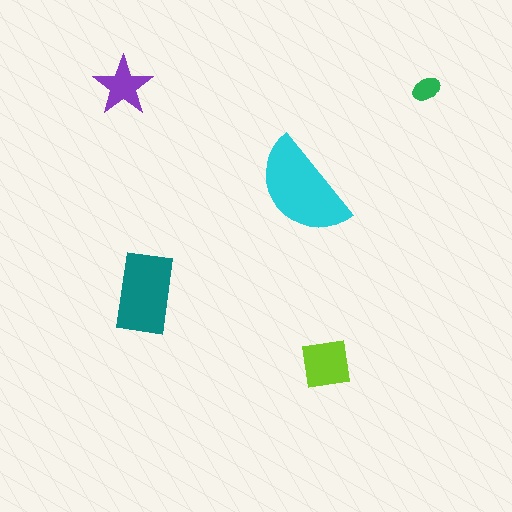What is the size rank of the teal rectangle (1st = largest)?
2nd.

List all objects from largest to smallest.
The cyan semicircle, the teal rectangle, the lime square, the purple star, the green ellipse.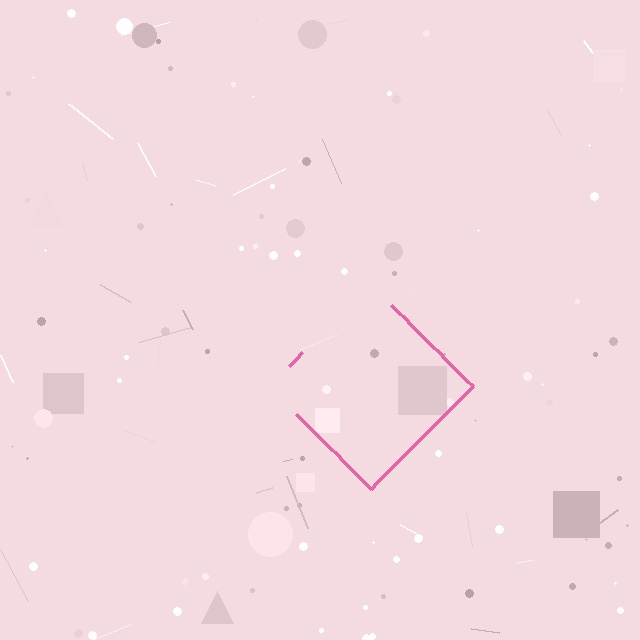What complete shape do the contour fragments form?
The contour fragments form a diamond.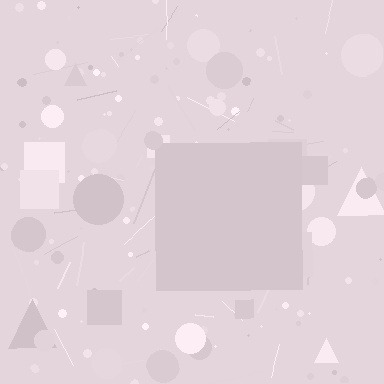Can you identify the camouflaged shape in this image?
The camouflaged shape is a square.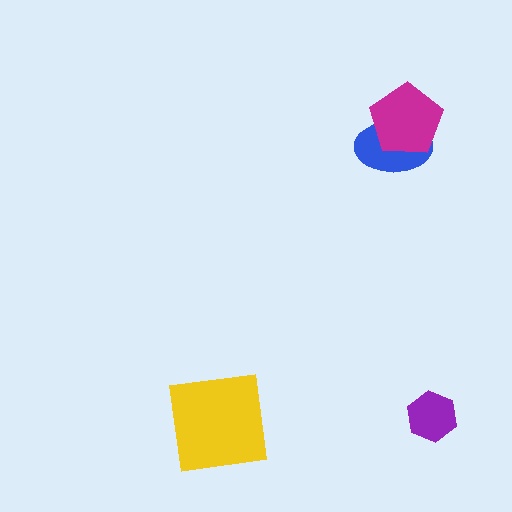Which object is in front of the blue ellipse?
The magenta pentagon is in front of the blue ellipse.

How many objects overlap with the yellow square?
0 objects overlap with the yellow square.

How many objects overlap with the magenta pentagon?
1 object overlaps with the magenta pentagon.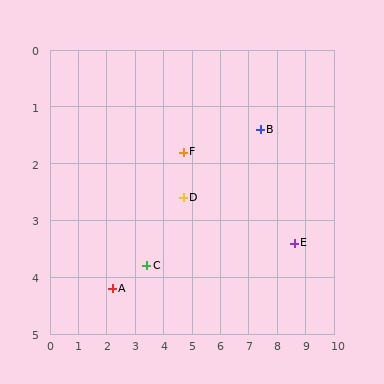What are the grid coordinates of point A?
Point A is at approximately (2.2, 4.2).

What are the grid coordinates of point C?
Point C is at approximately (3.4, 3.8).